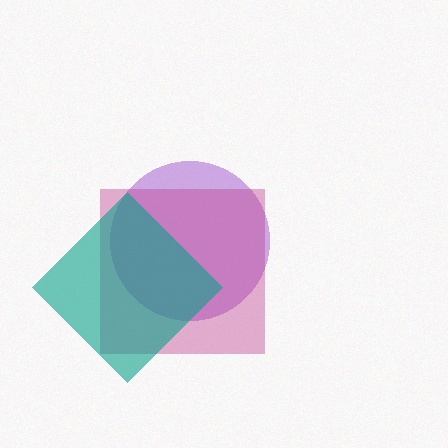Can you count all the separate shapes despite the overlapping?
Yes, there are 3 separate shapes.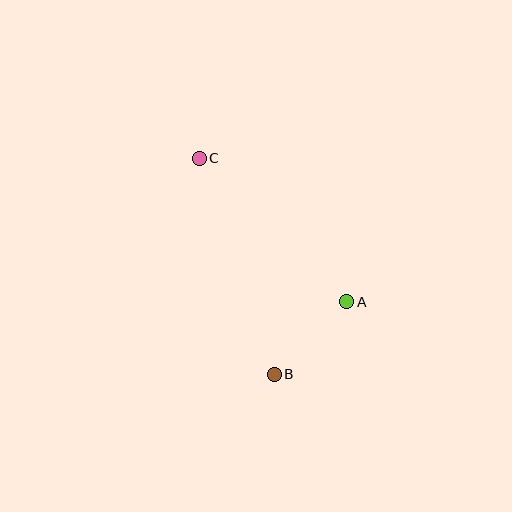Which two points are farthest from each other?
Points B and C are farthest from each other.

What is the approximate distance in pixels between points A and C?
The distance between A and C is approximately 206 pixels.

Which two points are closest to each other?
Points A and B are closest to each other.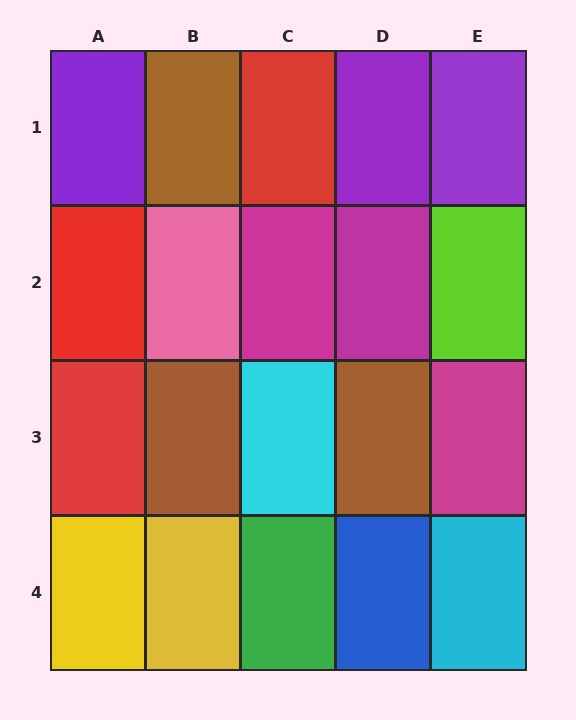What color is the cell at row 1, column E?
Purple.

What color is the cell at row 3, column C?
Cyan.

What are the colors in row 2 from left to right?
Red, pink, magenta, magenta, lime.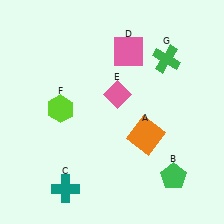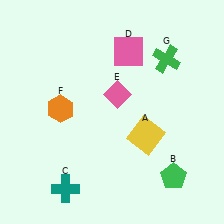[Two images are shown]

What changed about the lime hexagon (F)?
In Image 1, F is lime. In Image 2, it changed to orange.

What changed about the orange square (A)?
In Image 1, A is orange. In Image 2, it changed to yellow.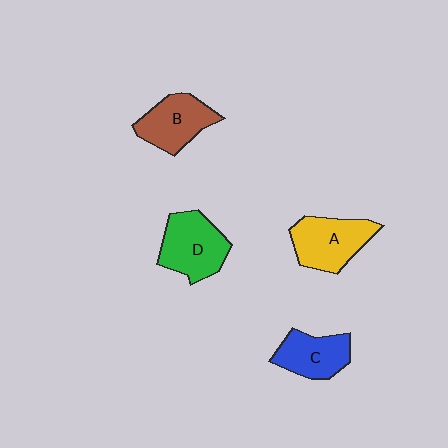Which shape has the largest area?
Shape D (green).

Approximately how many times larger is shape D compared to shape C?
Approximately 1.3 times.